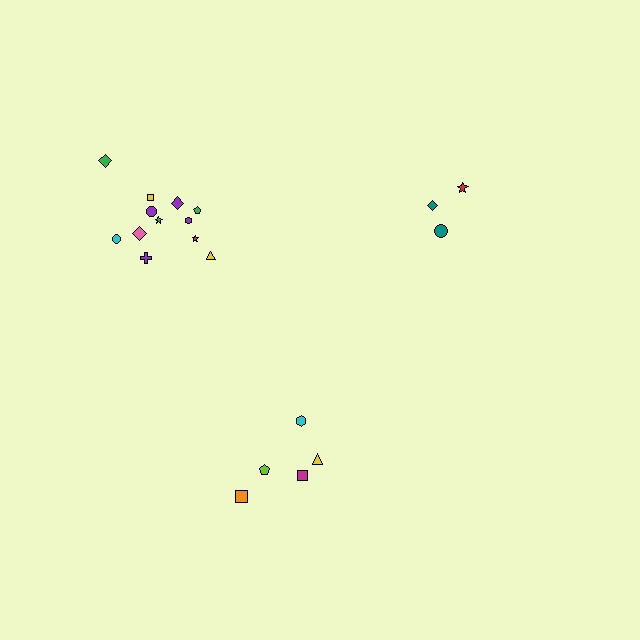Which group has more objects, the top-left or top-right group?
The top-left group.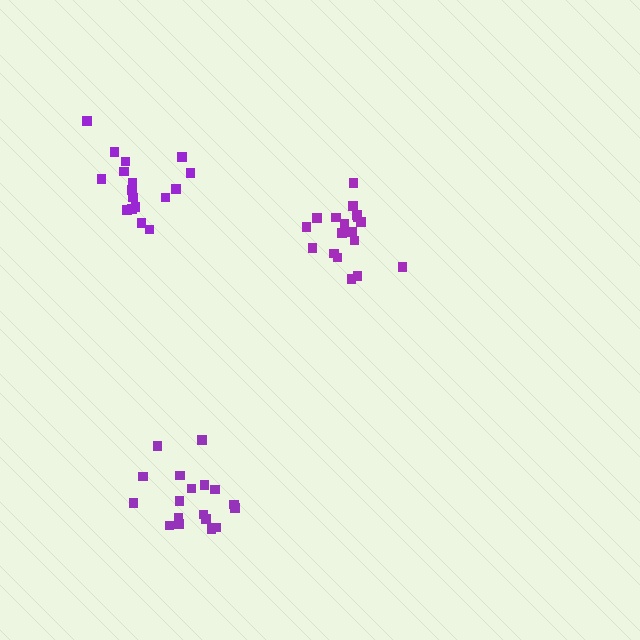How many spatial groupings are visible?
There are 3 spatial groupings.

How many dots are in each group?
Group 1: 18 dots, Group 2: 17 dots, Group 3: 18 dots (53 total).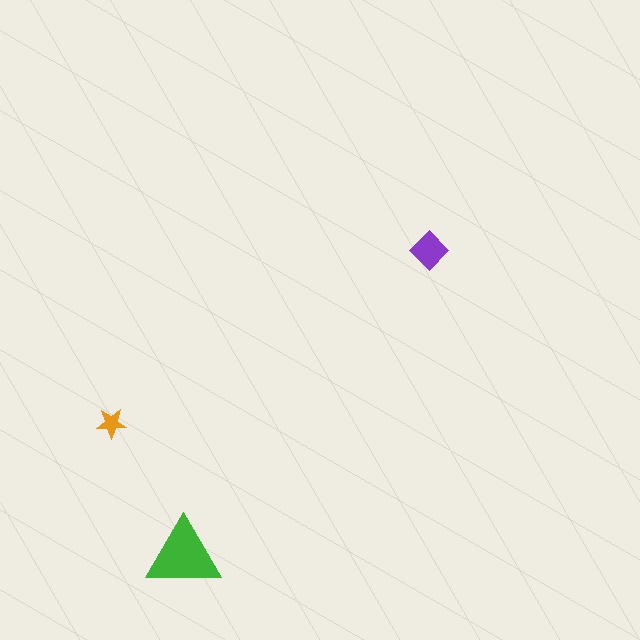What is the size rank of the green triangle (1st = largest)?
1st.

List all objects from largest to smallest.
The green triangle, the purple diamond, the orange star.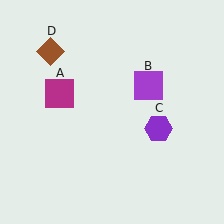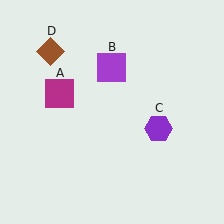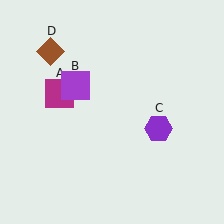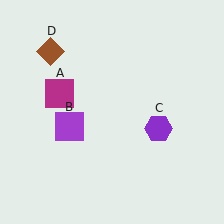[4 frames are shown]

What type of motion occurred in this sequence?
The purple square (object B) rotated counterclockwise around the center of the scene.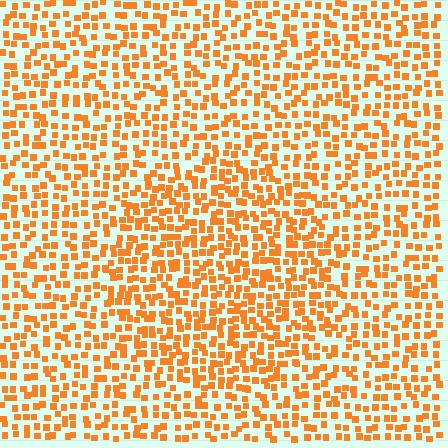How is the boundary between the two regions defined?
The boundary is defined by a change in element density (approximately 1.5x ratio). All elements are the same color, size, and shape.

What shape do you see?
I see a circle.